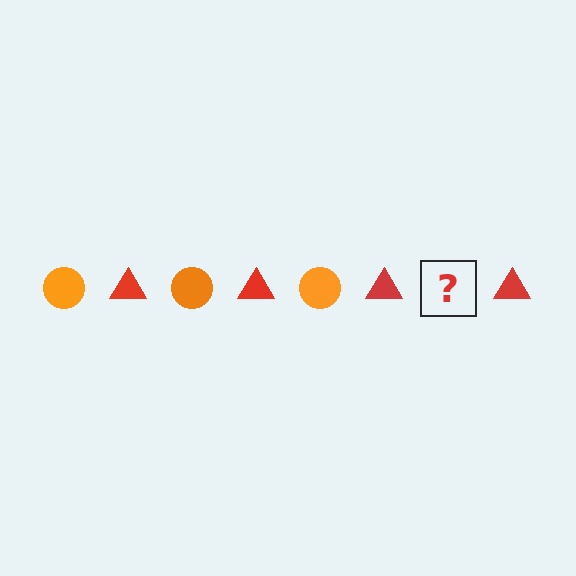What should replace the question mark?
The question mark should be replaced with an orange circle.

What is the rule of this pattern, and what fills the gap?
The rule is that the pattern alternates between orange circle and red triangle. The gap should be filled with an orange circle.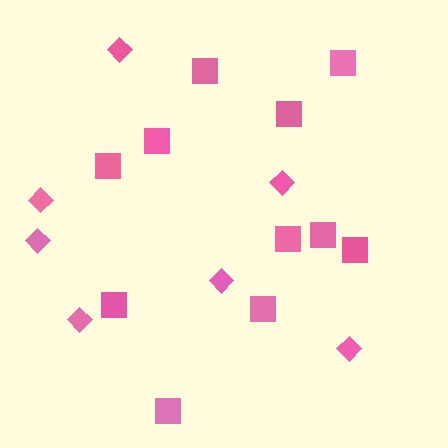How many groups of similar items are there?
There are 2 groups: one group of diamonds (7) and one group of squares (11).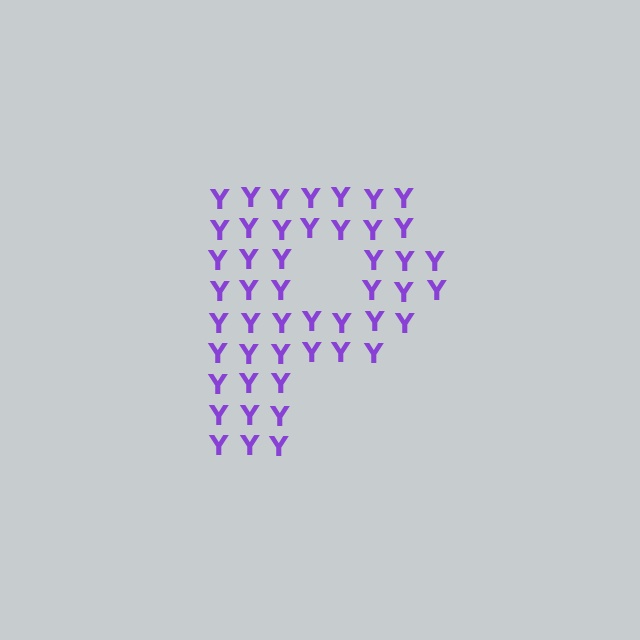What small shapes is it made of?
It is made of small letter Y's.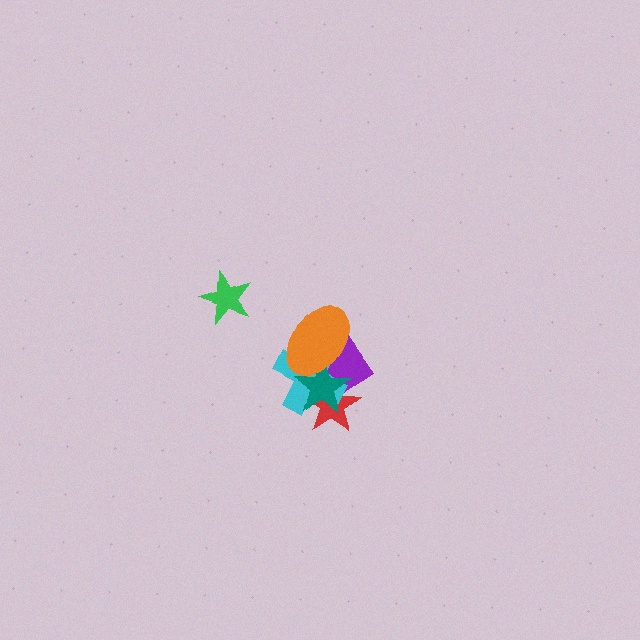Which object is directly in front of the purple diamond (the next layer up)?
The cyan cross is directly in front of the purple diamond.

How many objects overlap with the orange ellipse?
3 objects overlap with the orange ellipse.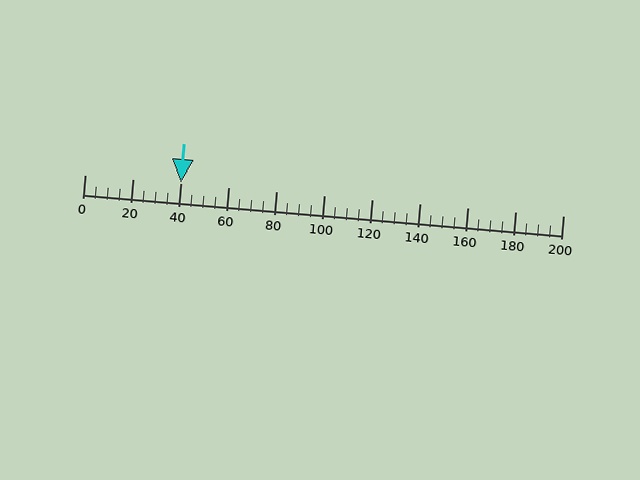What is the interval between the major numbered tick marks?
The major tick marks are spaced 20 units apart.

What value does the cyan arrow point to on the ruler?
The cyan arrow points to approximately 40.